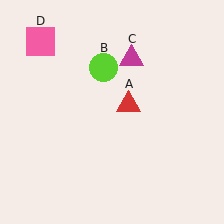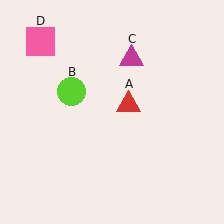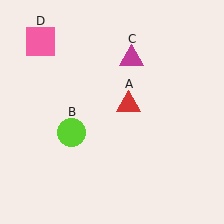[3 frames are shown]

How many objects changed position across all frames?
1 object changed position: lime circle (object B).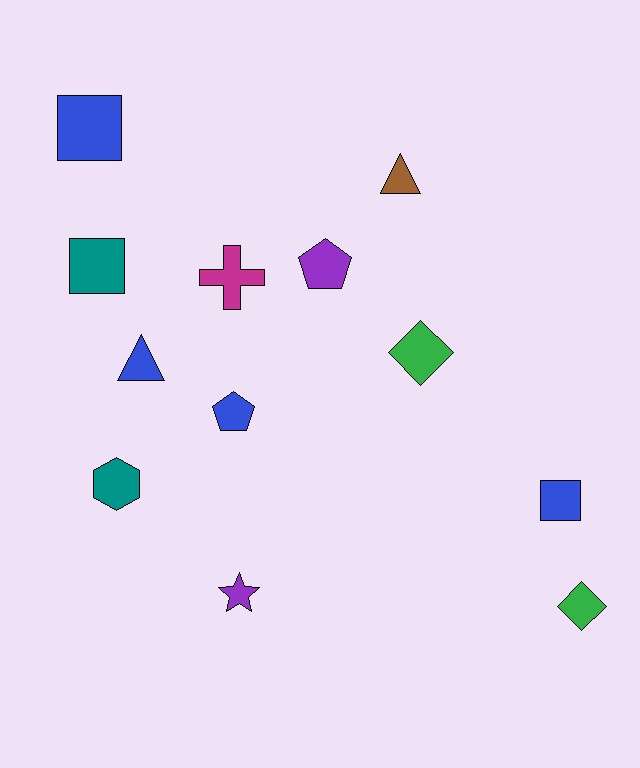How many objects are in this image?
There are 12 objects.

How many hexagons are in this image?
There is 1 hexagon.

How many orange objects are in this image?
There are no orange objects.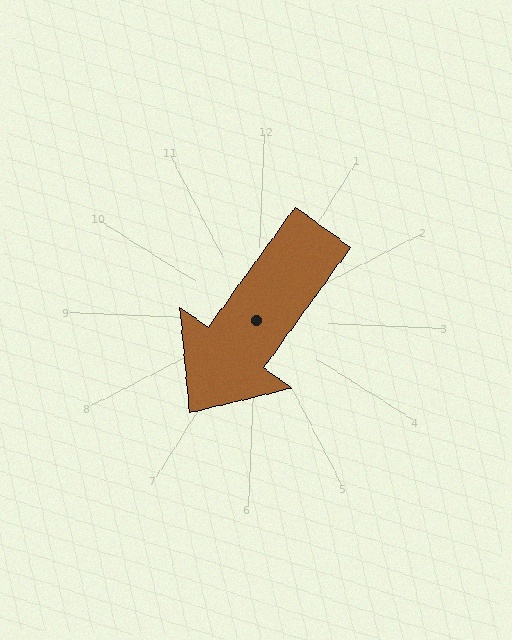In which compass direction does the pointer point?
Southwest.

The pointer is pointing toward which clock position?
Roughly 7 o'clock.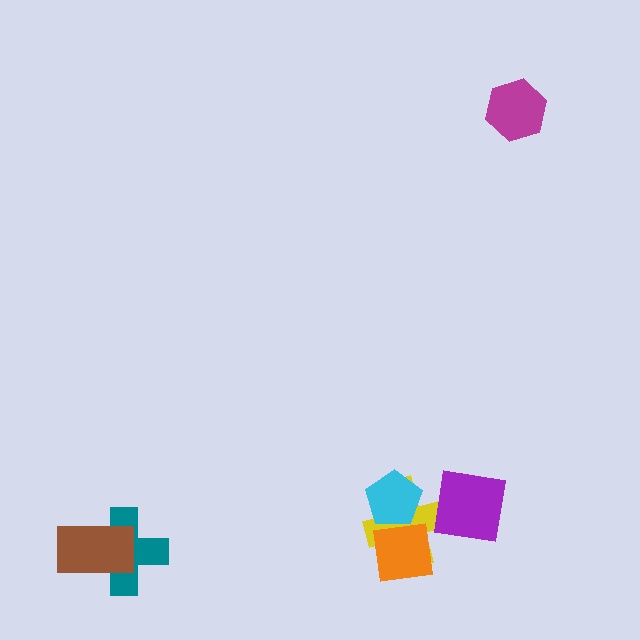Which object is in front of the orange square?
The cyan pentagon is in front of the orange square.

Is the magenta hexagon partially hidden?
No, no other shape covers it.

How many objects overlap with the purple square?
1 object overlaps with the purple square.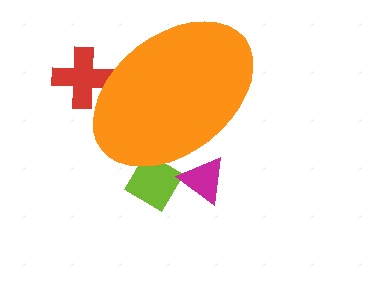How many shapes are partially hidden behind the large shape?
3 shapes are partially hidden.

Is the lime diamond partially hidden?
Yes, the lime diamond is partially hidden behind the orange ellipse.